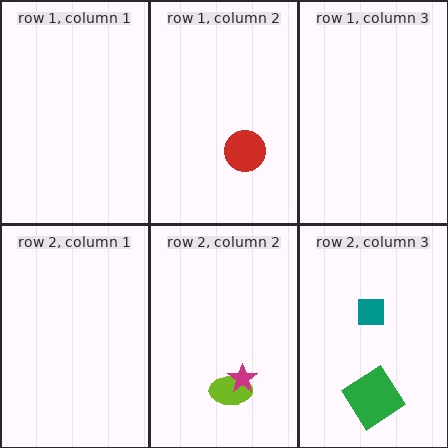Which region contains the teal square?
The row 2, column 3 region.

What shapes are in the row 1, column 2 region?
The red circle.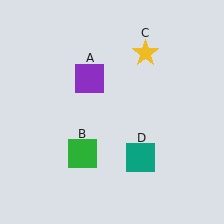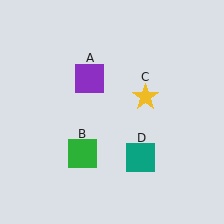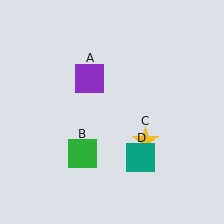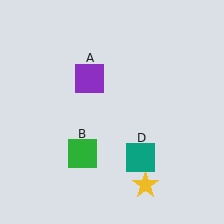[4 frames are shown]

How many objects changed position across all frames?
1 object changed position: yellow star (object C).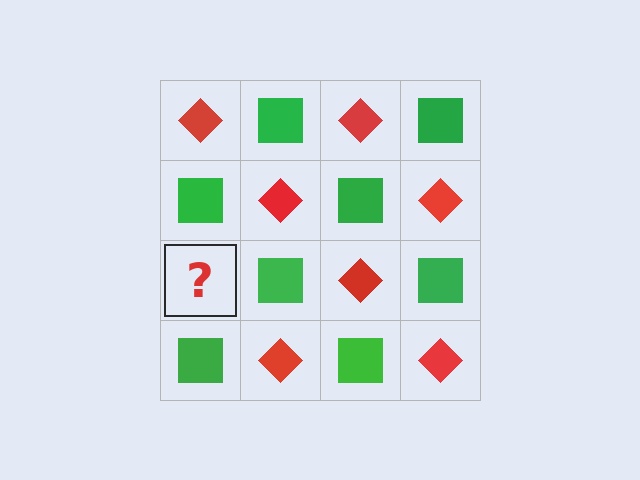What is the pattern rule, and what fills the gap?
The rule is that it alternates red diamond and green square in a checkerboard pattern. The gap should be filled with a red diamond.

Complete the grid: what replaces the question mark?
The question mark should be replaced with a red diamond.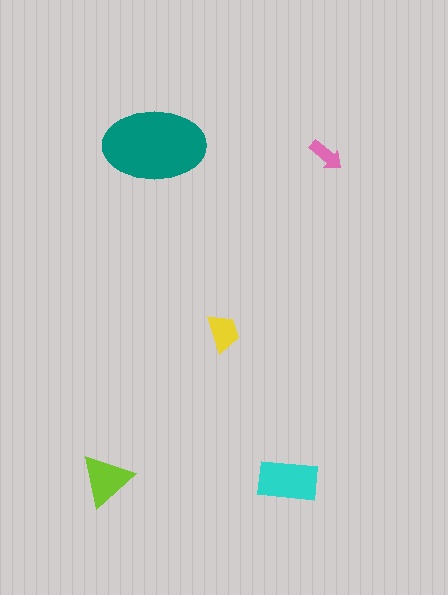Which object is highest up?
The teal ellipse is topmost.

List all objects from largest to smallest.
The teal ellipse, the cyan rectangle, the lime triangle, the yellow trapezoid, the pink arrow.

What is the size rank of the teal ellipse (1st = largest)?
1st.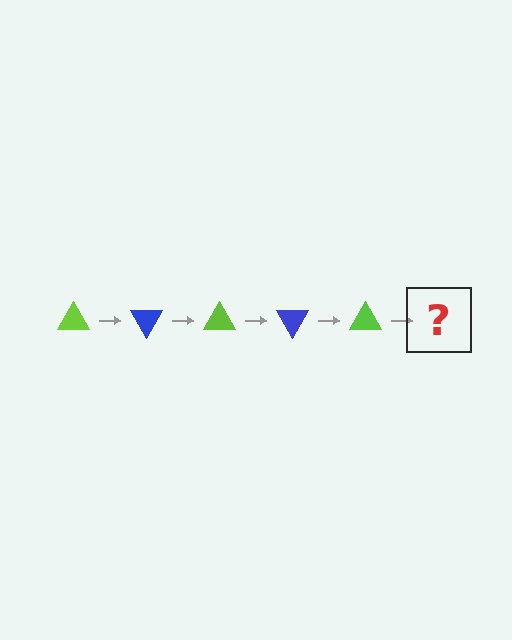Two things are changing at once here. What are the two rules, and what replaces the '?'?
The two rules are that it rotates 60 degrees each step and the color cycles through lime and blue. The '?' should be a blue triangle, rotated 300 degrees from the start.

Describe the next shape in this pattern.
It should be a blue triangle, rotated 300 degrees from the start.